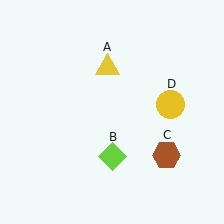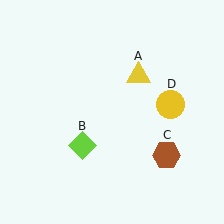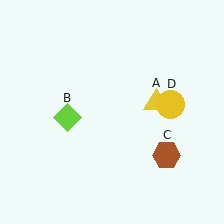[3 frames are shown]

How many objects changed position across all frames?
2 objects changed position: yellow triangle (object A), lime diamond (object B).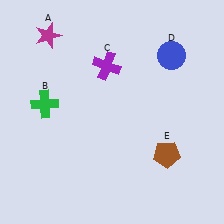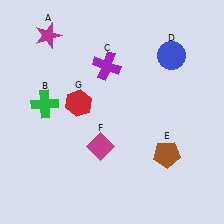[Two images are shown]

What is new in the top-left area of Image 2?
A red hexagon (G) was added in the top-left area of Image 2.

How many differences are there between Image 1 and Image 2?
There are 2 differences between the two images.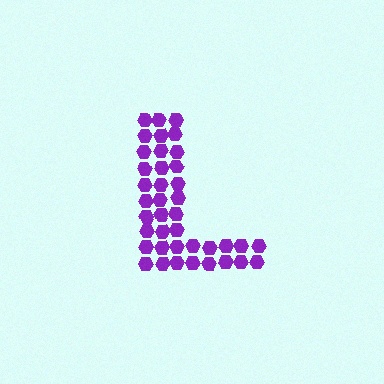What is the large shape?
The large shape is the letter L.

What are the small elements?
The small elements are hexagons.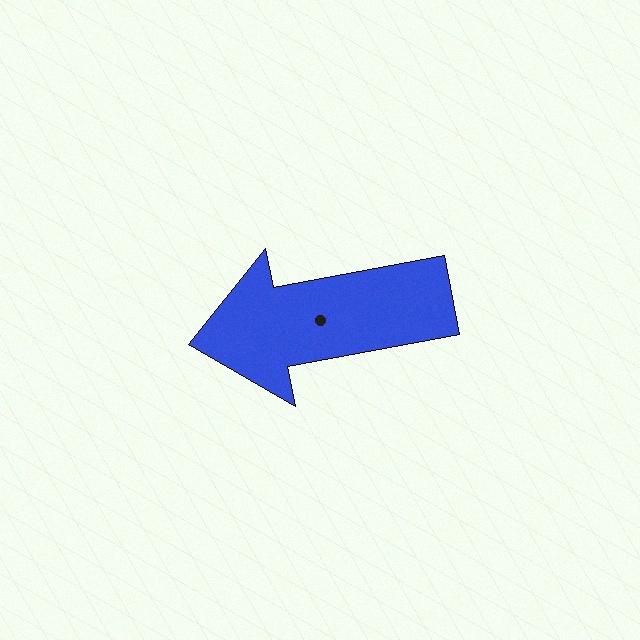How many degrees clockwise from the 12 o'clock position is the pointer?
Approximately 259 degrees.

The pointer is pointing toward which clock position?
Roughly 9 o'clock.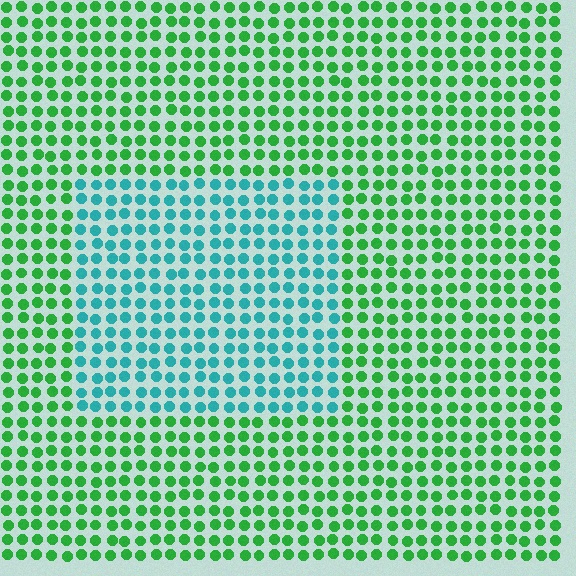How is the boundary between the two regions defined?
The boundary is defined purely by a slight shift in hue (about 52 degrees). Spacing, size, and orientation are identical on both sides.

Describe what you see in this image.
The image is filled with small green elements in a uniform arrangement. A rectangle-shaped region is visible where the elements are tinted to a slightly different hue, forming a subtle color boundary.